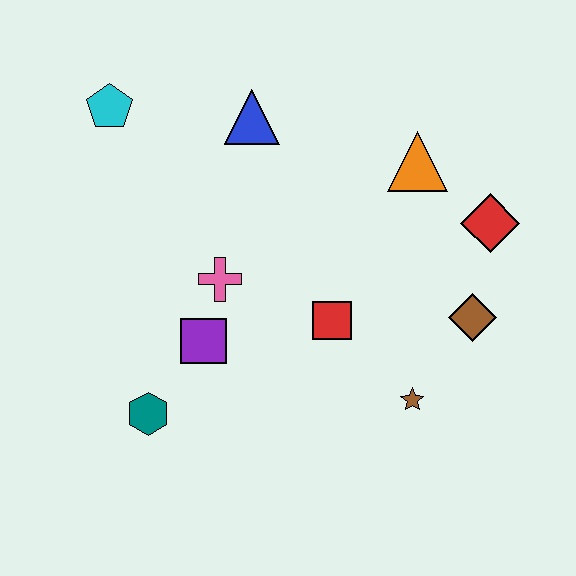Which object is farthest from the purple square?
The red diamond is farthest from the purple square.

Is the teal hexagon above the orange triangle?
No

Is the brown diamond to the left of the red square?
No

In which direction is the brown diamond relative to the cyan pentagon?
The brown diamond is to the right of the cyan pentagon.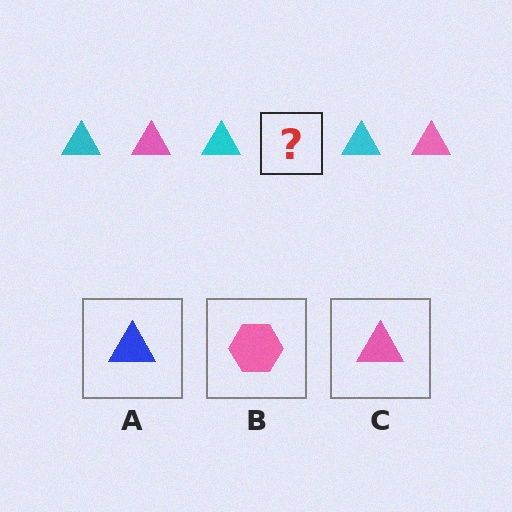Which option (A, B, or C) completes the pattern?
C.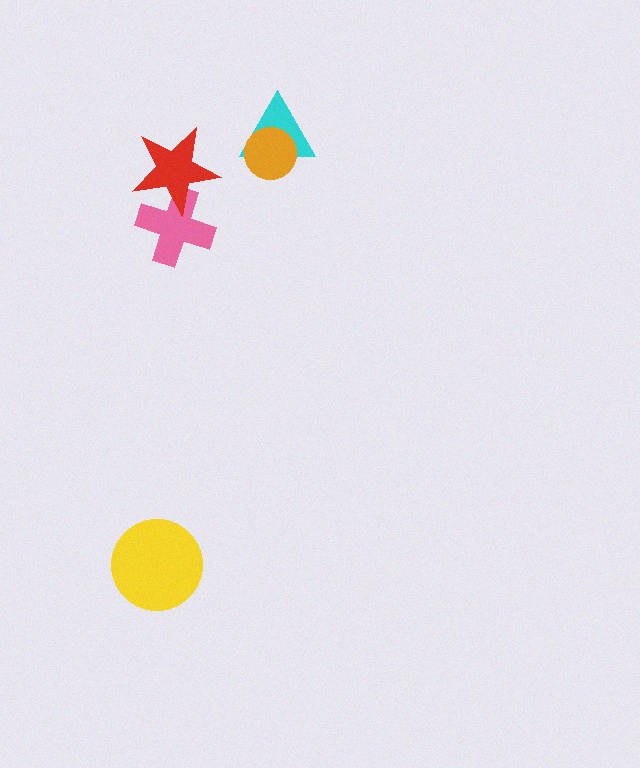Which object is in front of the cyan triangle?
The orange circle is in front of the cyan triangle.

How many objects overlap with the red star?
1 object overlaps with the red star.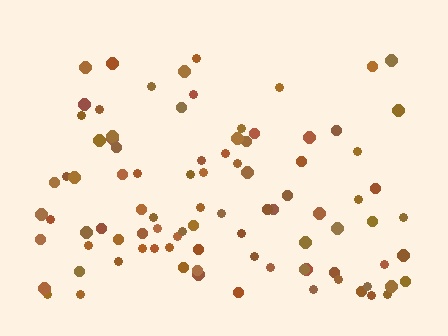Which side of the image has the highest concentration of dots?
The bottom.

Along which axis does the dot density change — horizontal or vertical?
Vertical.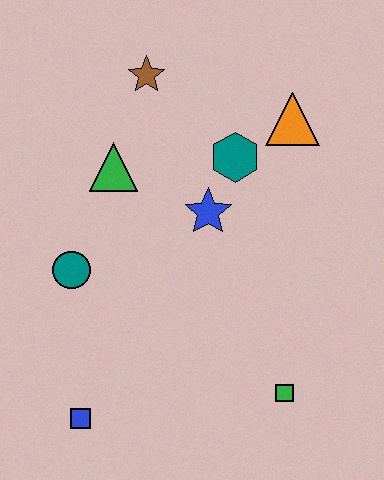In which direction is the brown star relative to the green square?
The brown star is above the green square.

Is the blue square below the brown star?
Yes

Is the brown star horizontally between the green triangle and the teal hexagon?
Yes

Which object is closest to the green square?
The blue star is closest to the green square.